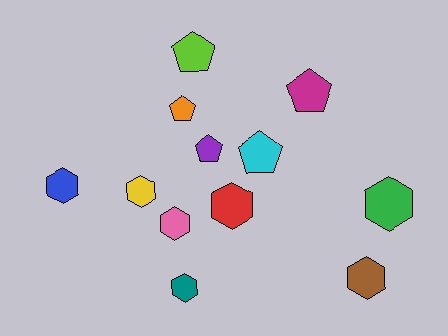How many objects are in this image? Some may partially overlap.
There are 12 objects.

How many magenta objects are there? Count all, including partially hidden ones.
There is 1 magenta object.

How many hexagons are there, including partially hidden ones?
There are 7 hexagons.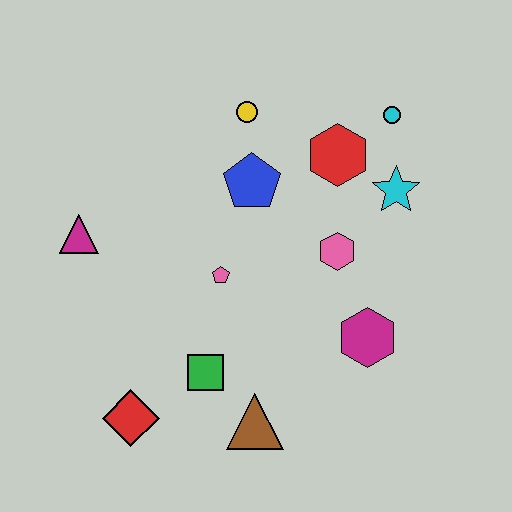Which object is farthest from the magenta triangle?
The cyan circle is farthest from the magenta triangle.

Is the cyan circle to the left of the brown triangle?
No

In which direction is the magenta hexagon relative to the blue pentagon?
The magenta hexagon is below the blue pentagon.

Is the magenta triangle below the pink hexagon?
No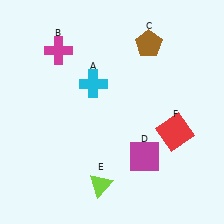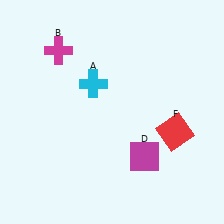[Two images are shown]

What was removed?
The brown pentagon (C), the lime triangle (E) were removed in Image 2.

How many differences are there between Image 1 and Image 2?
There are 2 differences between the two images.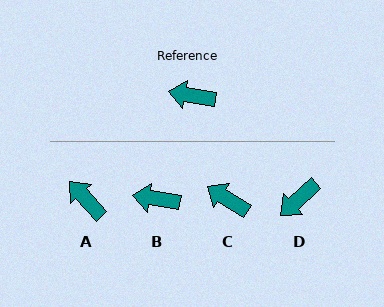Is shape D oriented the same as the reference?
No, it is off by about 52 degrees.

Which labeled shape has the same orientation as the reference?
B.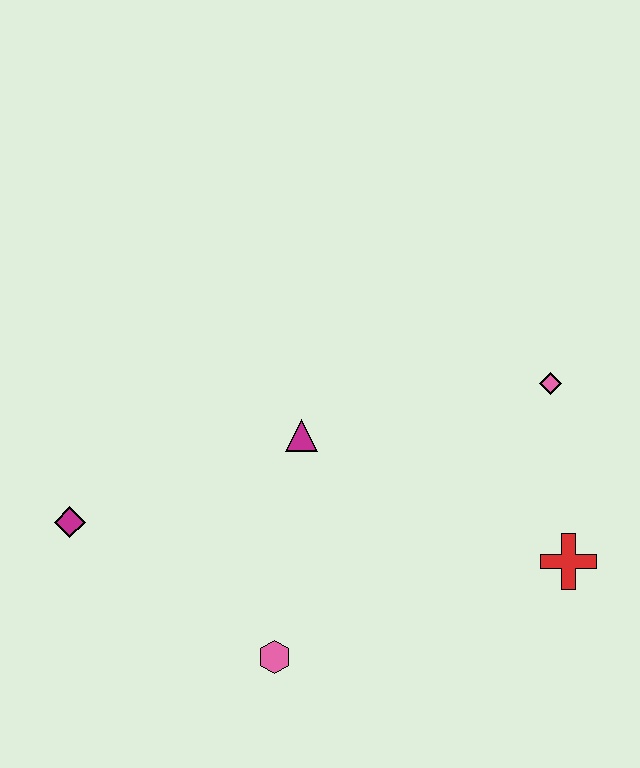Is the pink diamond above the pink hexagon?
Yes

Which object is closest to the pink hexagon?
The magenta triangle is closest to the pink hexagon.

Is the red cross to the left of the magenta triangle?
No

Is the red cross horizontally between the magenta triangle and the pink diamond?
No